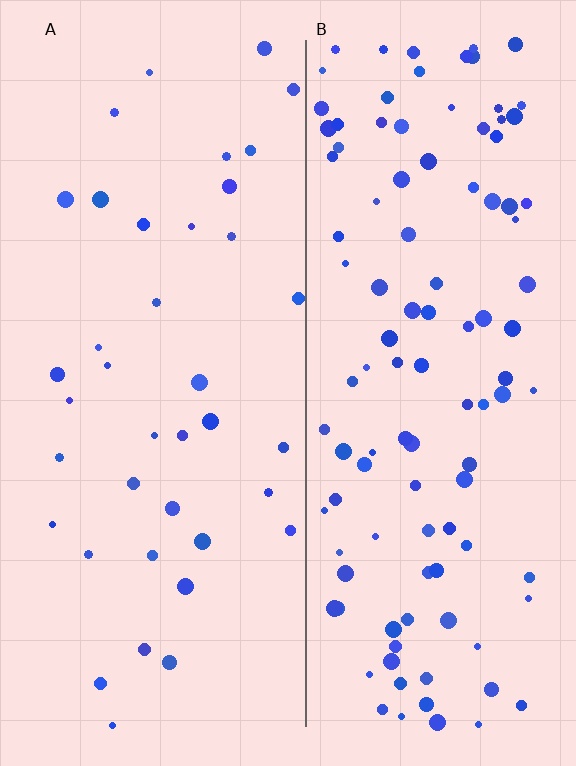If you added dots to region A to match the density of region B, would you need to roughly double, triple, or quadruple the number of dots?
Approximately triple.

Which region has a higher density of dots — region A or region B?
B (the right).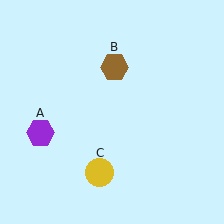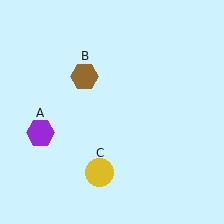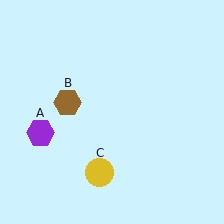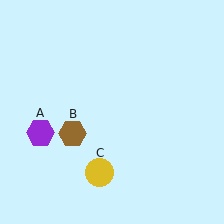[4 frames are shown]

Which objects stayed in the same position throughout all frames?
Purple hexagon (object A) and yellow circle (object C) remained stationary.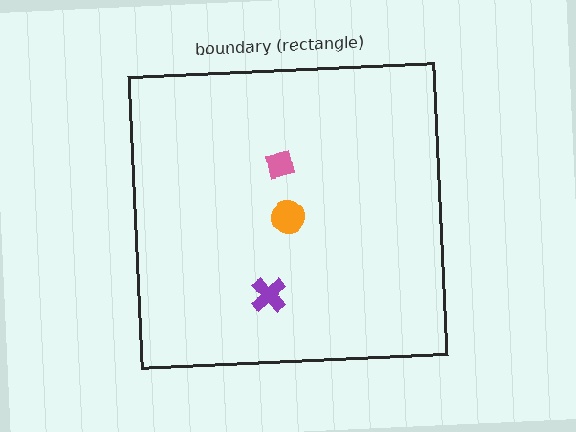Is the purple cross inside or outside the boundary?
Inside.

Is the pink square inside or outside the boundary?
Inside.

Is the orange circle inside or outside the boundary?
Inside.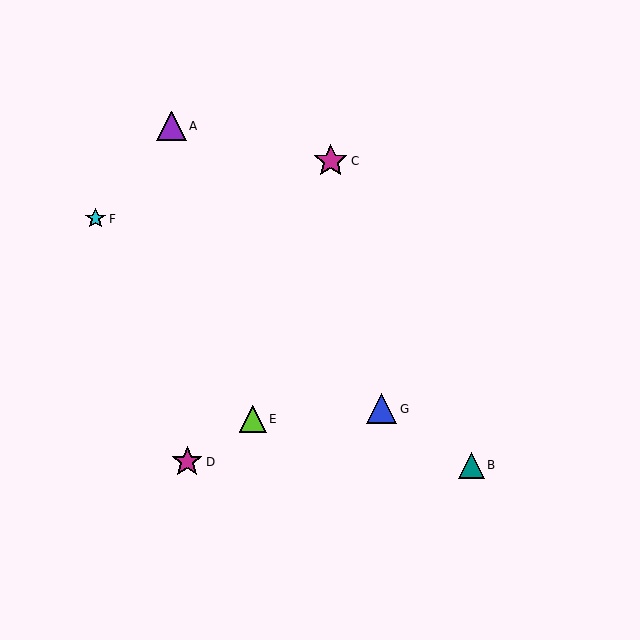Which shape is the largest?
The magenta star (labeled C) is the largest.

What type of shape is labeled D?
Shape D is a magenta star.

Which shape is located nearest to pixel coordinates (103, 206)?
The cyan star (labeled F) at (95, 219) is nearest to that location.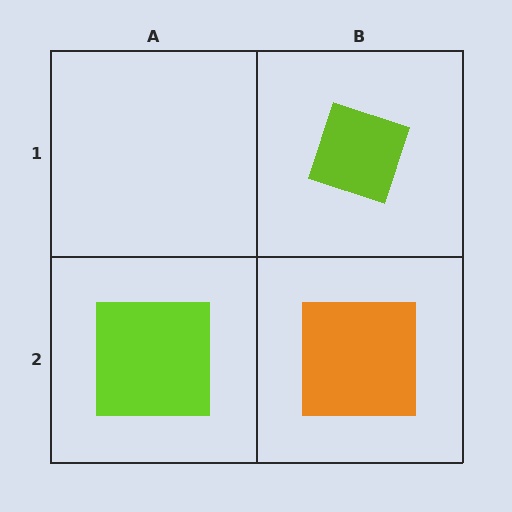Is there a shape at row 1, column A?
No, that cell is empty.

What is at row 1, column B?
A lime diamond.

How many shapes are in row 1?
1 shape.